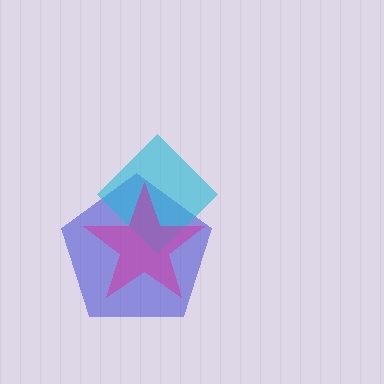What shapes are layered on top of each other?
The layered shapes are: a blue pentagon, a cyan diamond, a magenta star.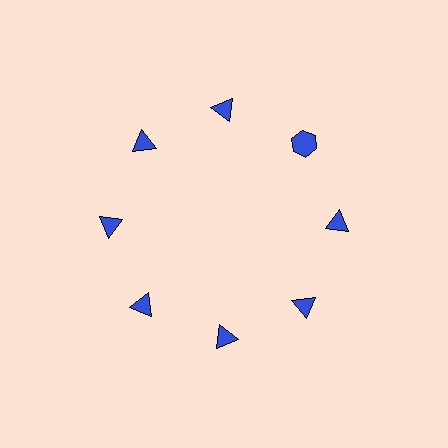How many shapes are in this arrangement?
There are 8 shapes arranged in a ring pattern.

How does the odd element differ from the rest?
It has a different shape: hexagon instead of triangle.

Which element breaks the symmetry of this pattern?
The blue hexagon at roughly the 2 o'clock position breaks the symmetry. All other shapes are blue triangles.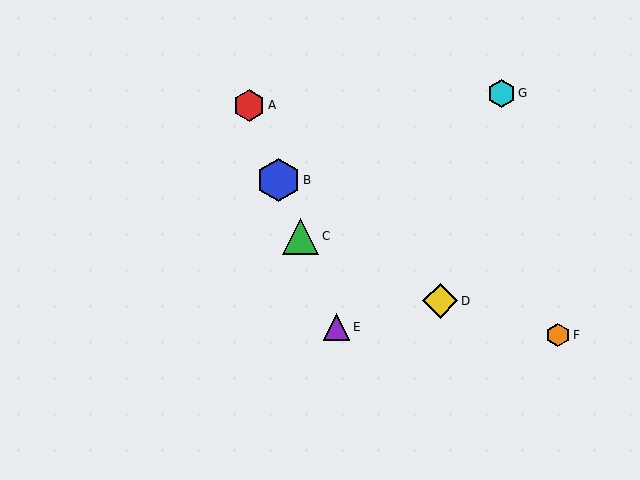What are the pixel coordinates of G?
Object G is at (501, 93).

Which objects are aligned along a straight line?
Objects A, B, C, E are aligned along a straight line.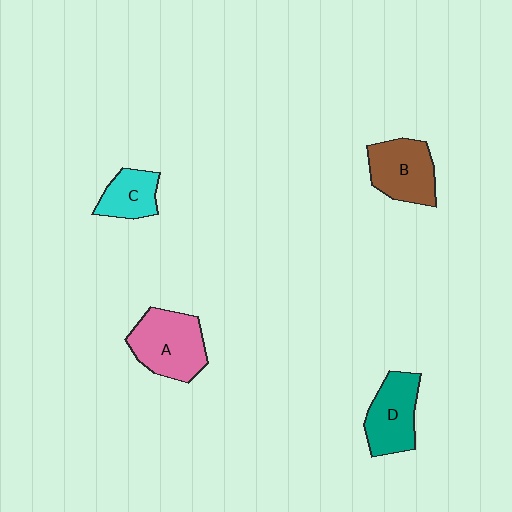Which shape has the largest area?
Shape A (pink).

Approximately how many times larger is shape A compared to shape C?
Approximately 1.7 times.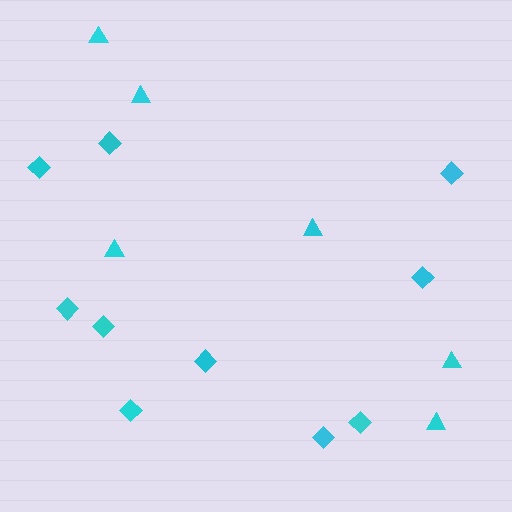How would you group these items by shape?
There are 2 groups: one group of triangles (6) and one group of diamonds (10).